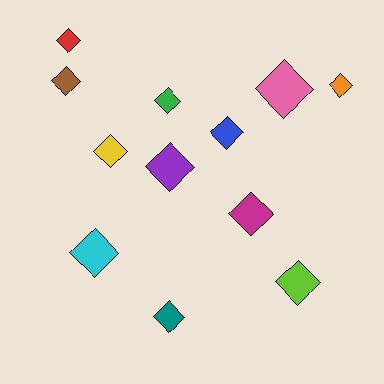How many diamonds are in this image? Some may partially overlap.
There are 12 diamonds.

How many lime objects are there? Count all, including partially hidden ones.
There is 1 lime object.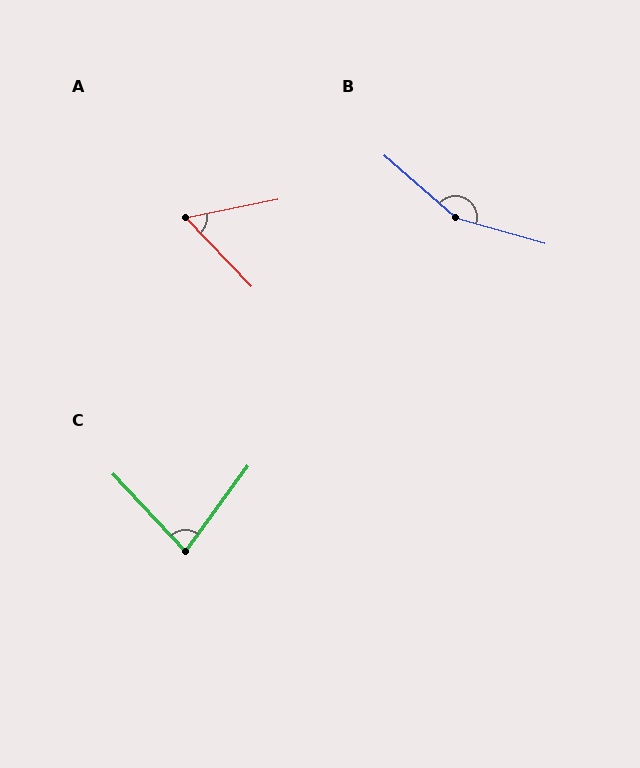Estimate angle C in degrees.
Approximately 79 degrees.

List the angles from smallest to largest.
A (57°), C (79°), B (155°).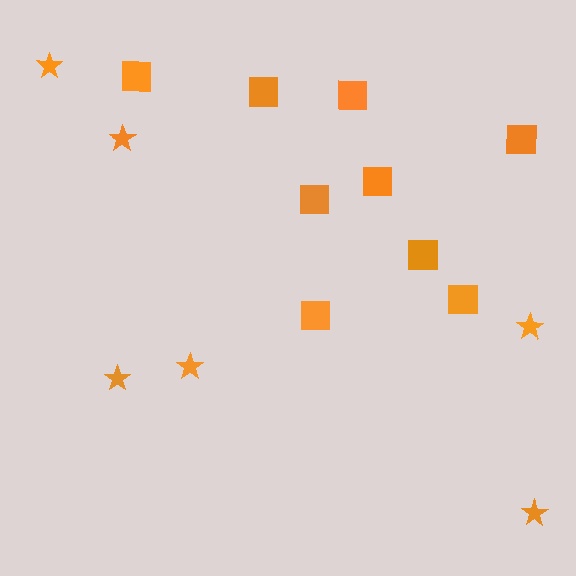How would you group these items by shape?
There are 2 groups: one group of stars (6) and one group of squares (9).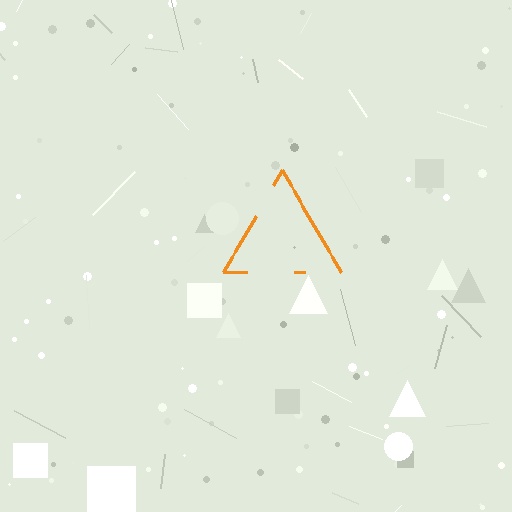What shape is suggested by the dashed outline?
The dashed outline suggests a triangle.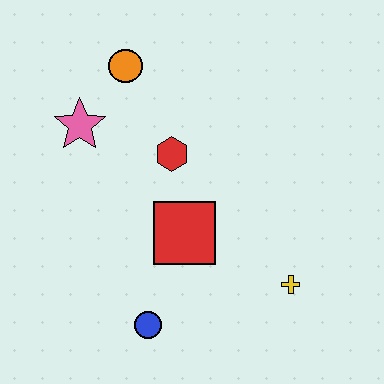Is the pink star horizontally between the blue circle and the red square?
No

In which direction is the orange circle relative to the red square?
The orange circle is above the red square.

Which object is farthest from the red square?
The orange circle is farthest from the red square.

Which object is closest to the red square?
The red hexagon is closest to the red square.